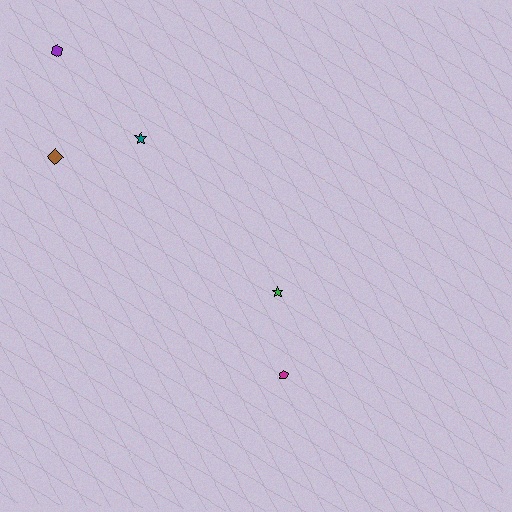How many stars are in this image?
There are 2 stars.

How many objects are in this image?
There are 5 objects.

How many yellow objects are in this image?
There are no yellow objects.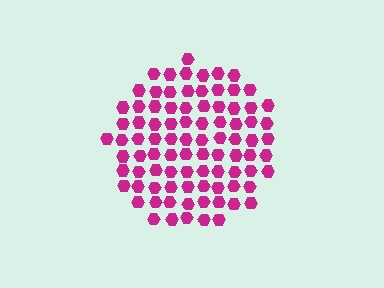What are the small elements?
The small elements are hexagons.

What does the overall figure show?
The overall figure shows a circle.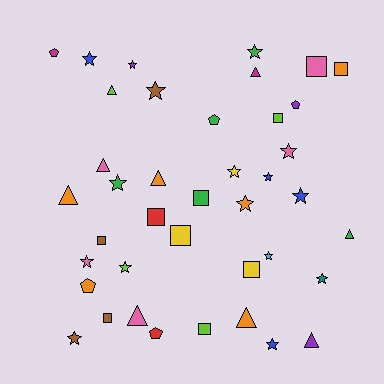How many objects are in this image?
There are 40 objects.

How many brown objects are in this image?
There are 4 brown objects.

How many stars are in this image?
There are 16 stars.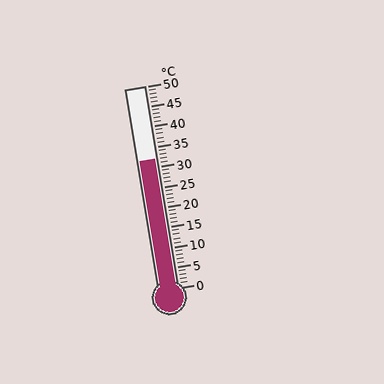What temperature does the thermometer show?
The thermometer shows approximately 32°C.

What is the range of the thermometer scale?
The thermometer scale ranges from 0°C to 50°C.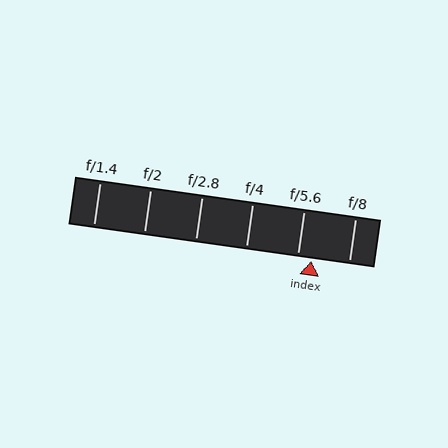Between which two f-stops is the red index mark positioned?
The index mark is between f/5.6 and f/8.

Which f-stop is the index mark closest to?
The index mark is closest to f/5.6.